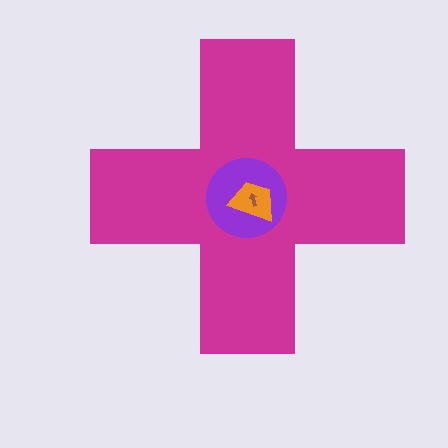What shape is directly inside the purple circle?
The orange trapezoid.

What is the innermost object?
The brown arrow.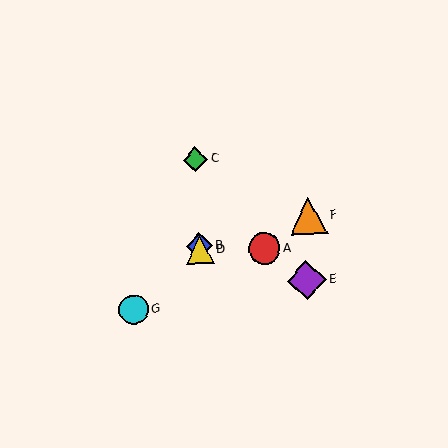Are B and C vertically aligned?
Yes, both are at x≈199.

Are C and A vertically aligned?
No, C is at x≈195 and A is at x≈264.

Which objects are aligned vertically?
Objects B, C, D are aligned vertically.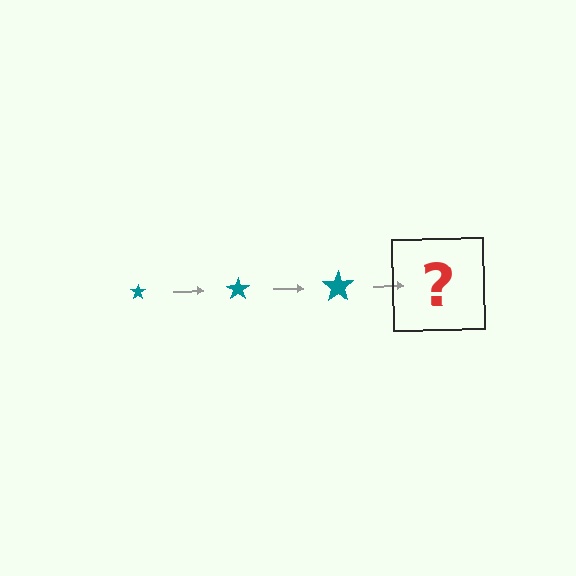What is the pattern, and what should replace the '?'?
The pattern is that the star gets progressively larger each step. The '?' should be a teal star, larger than the previous one.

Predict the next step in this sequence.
The next step is a teal star, larger than the previous one.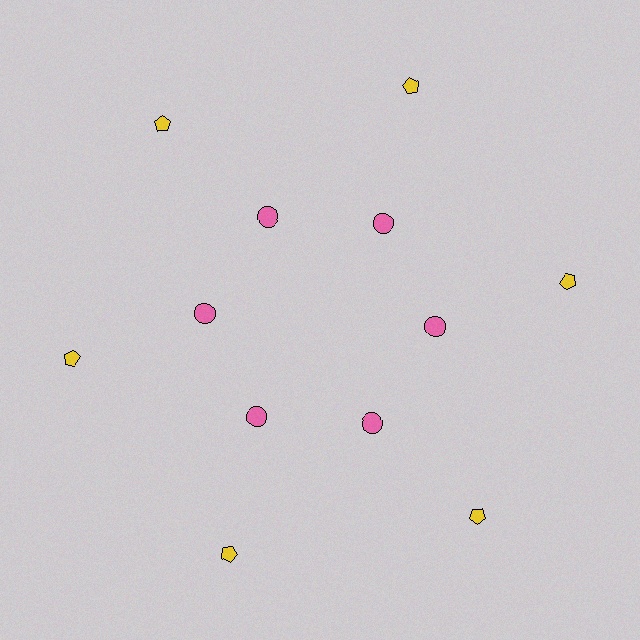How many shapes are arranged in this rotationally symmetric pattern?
There are 12 shapes, arranged in 6 groups of 2.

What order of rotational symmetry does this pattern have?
This pattern has 6-fold rotational symmetry.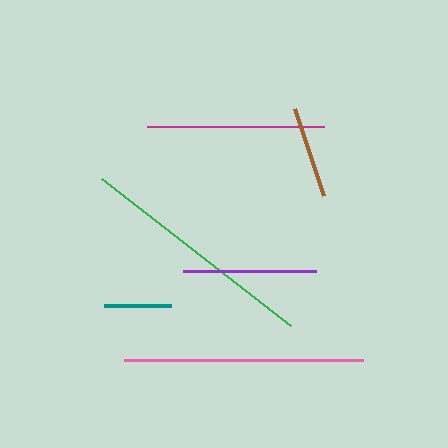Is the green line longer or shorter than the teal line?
The green line is longer than the teal line.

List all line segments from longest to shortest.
From longest to shortest: green, pink, magenta, purple, brown, teal.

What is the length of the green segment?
The green segment is approximately 239 pixels long.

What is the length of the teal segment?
The teal segment is approximately 68 pixels long.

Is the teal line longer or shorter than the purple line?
The purple line is longer than the teal line.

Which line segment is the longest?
The green line is the longest at approximately 239 pixels.